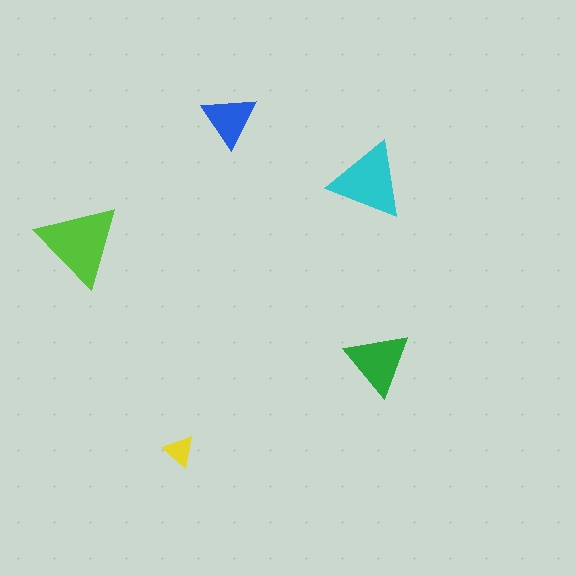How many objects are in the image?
There are 5 objects in the image.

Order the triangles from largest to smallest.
the lime one, the cyan one, the green one, the blue one, the yellow one.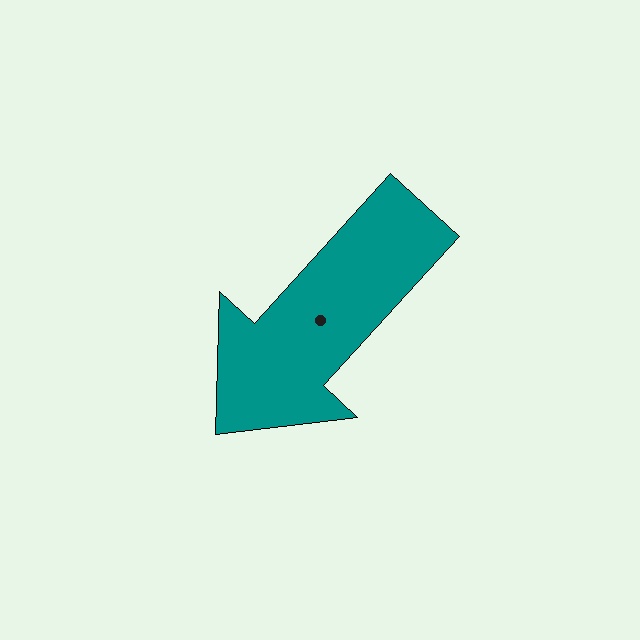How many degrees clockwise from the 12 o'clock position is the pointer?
Approximately 222 degrees.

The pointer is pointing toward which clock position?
Roughly 7 o'clock.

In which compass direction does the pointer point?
Southwest.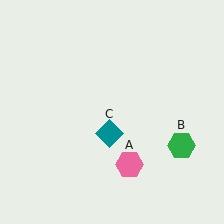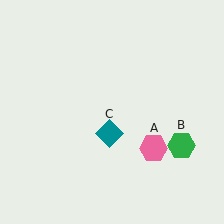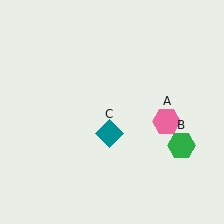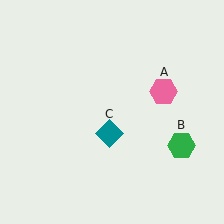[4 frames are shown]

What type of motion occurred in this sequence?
The pink hexagon (object A) rotated counterclockwise around the center of the scene.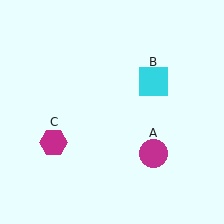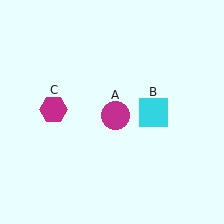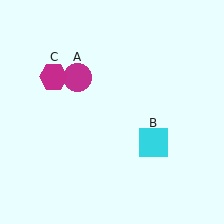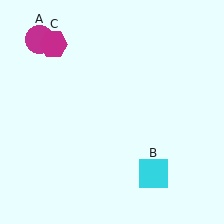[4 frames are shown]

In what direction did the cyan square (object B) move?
The cyan square (object B) moved down.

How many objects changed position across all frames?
3 objects changed position: magenta circle (object A), cyan square (object B), magenta hexagon (object C).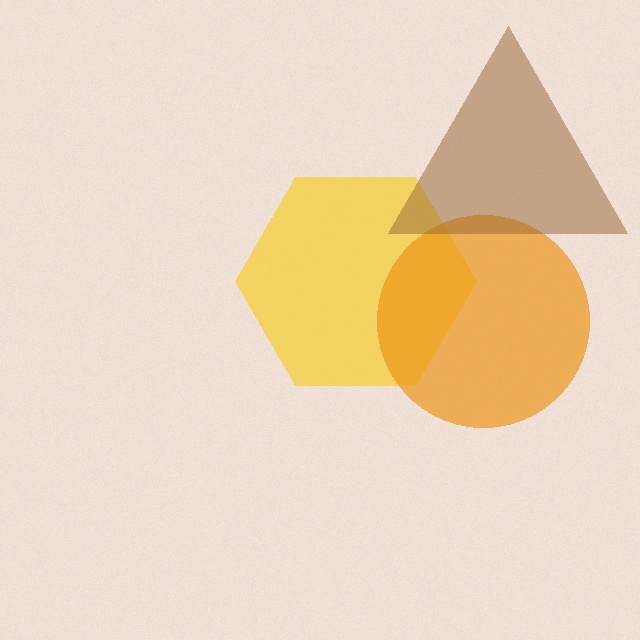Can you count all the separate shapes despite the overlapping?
Yes, there are 3 separate shapes.